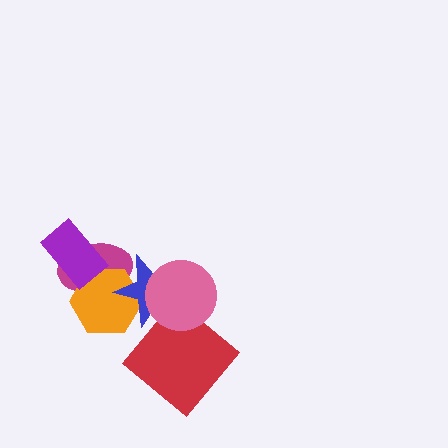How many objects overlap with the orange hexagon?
3 objects overlap with the orange hexagon.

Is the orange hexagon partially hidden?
Yes, it is partially covered by another shape.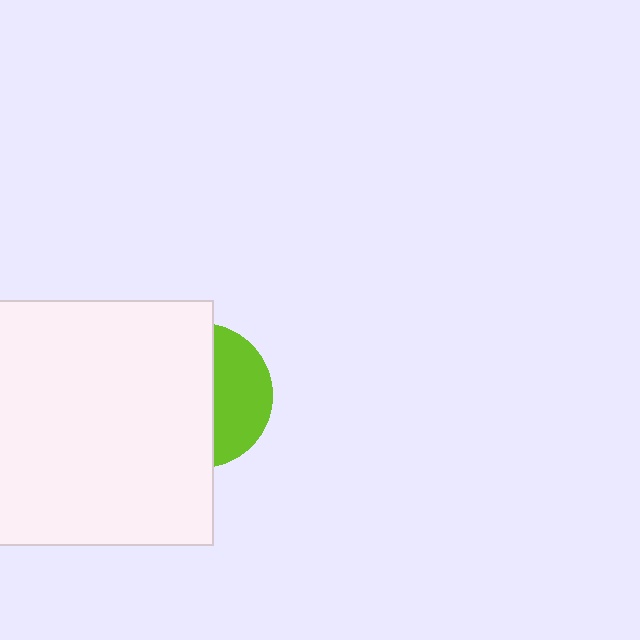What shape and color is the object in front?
The object in front is a white square.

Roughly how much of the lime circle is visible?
A small part of it is visible (roughly 39%).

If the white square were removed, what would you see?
You would see the complete lime circle.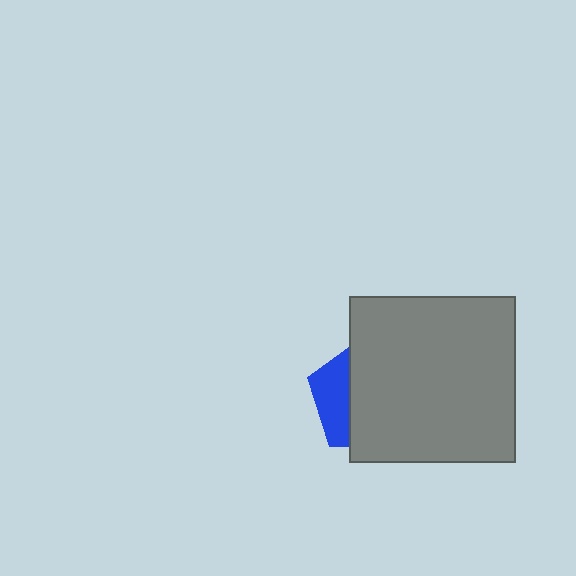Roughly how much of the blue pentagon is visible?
A small part of it is visible (roughly 31%).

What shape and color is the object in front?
The object in front is a gray square.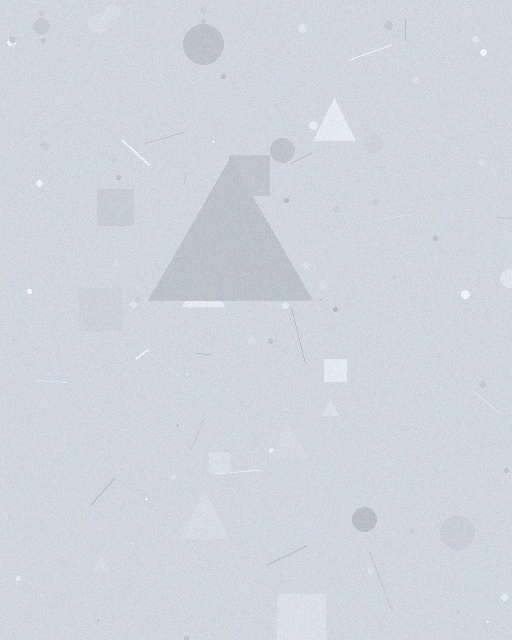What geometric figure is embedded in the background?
A triangle is embedded in the background.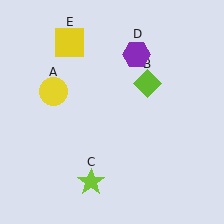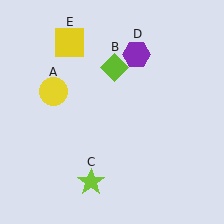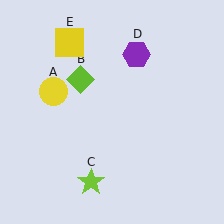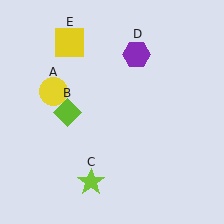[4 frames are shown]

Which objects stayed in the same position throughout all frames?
Yellow circle (object A) and lime star (object C) and purple hexagon (object D) and yellow square (object E) remained stationary.